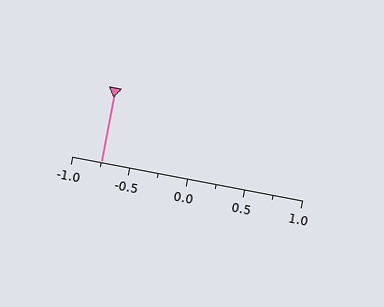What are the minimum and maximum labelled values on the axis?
The axis runs from -1.0 to 1.0.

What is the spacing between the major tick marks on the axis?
The major ticks are spaced 0.5 apart.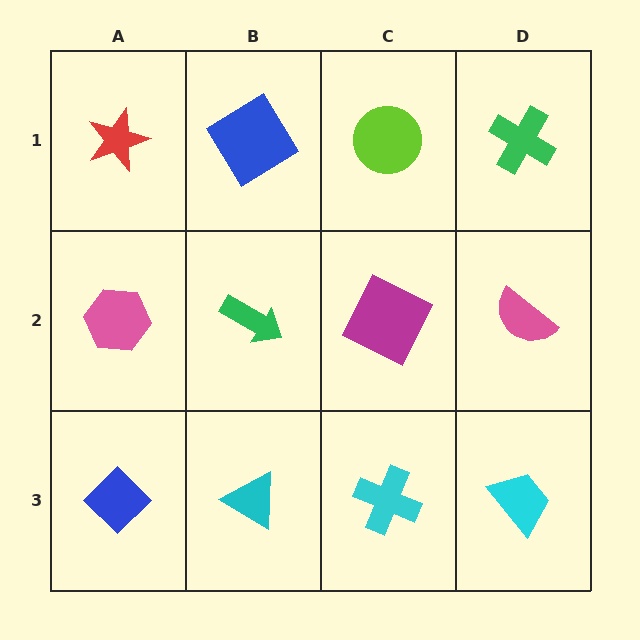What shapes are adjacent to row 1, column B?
A green arrow (row 2, column B), a red star (row 1, column A), a lime circle (row 1, column C).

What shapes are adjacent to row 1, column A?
A pink hexagon (row 2, column A), a blue diamond (row 1, column B).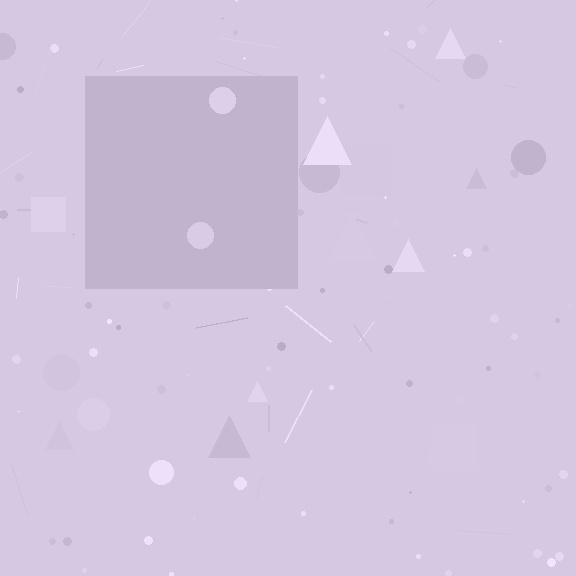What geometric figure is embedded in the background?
A square is embedded in the background.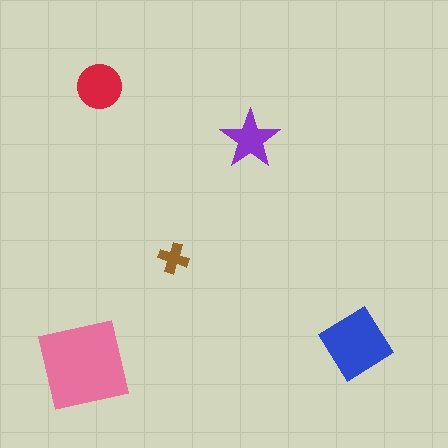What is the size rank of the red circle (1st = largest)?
3rd.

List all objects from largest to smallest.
The pink square, the blue diamond, the red circle, the purple star, the brown cross.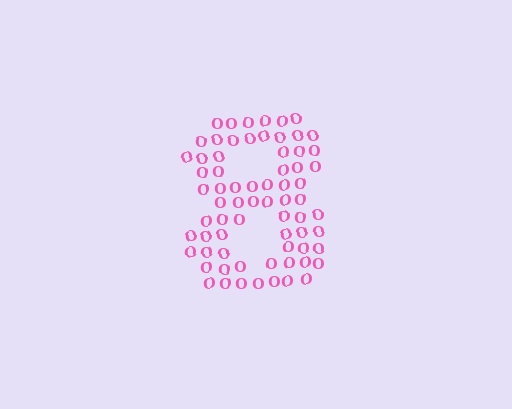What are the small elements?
The small elements are letter O's.